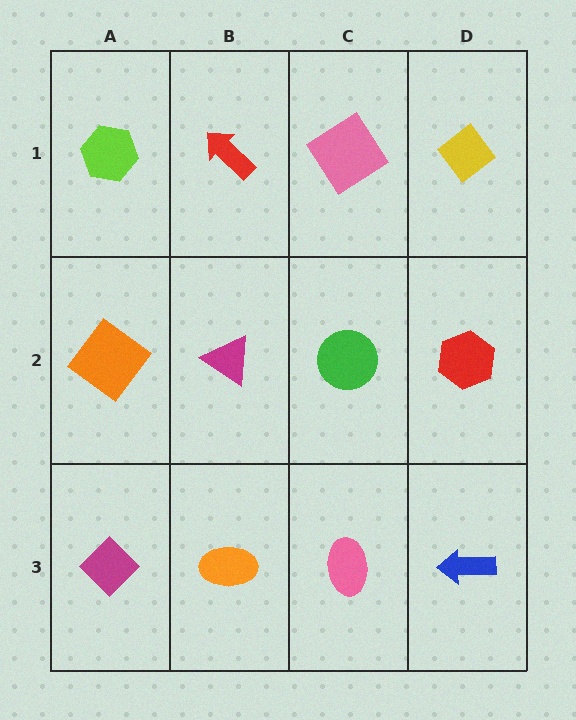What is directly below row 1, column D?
A red hexagon.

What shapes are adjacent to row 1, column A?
An orange diamond (row 2, column A), a red arrow (row 1, column B).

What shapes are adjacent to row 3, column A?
An orange diamond (row 2, column A), an orange ellipse (row 3, column B).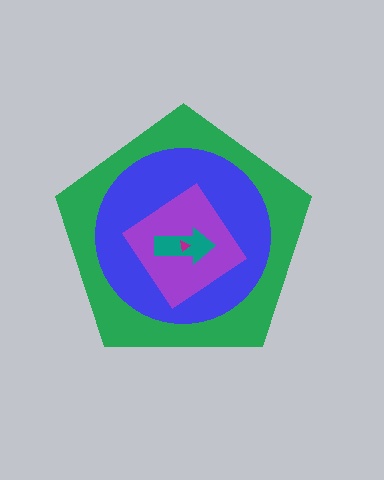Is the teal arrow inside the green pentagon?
Yes.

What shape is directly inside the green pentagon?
The blue circle.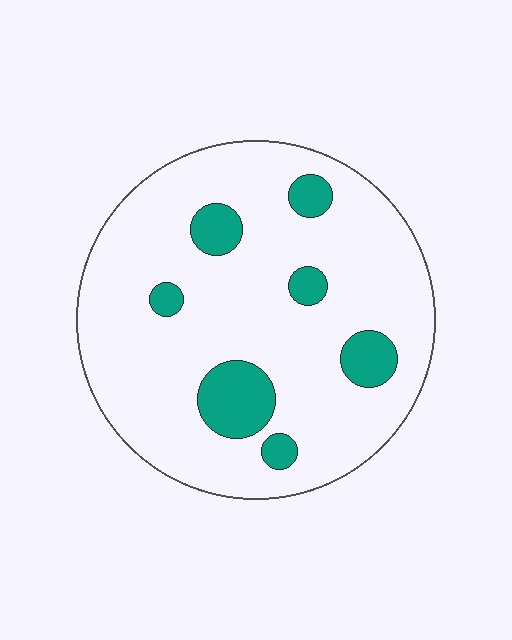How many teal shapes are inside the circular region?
7.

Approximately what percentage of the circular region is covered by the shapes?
Approximately 15%.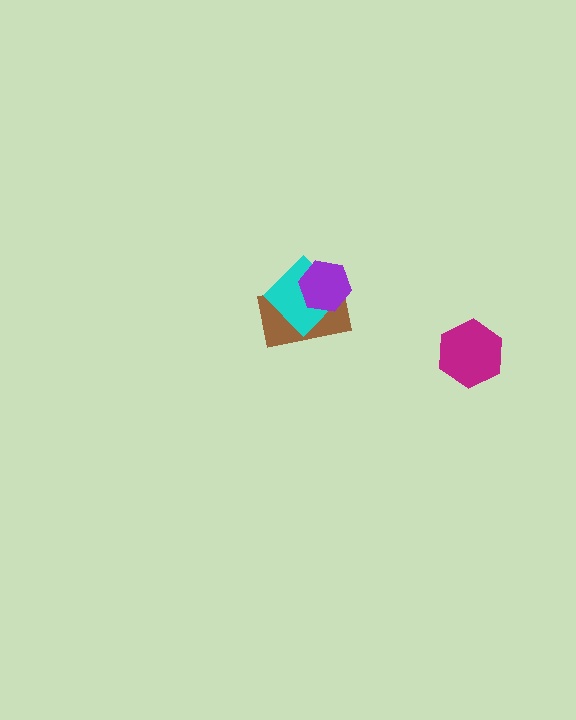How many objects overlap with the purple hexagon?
2 objects overlap with the purple hexagon.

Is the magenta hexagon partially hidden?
No, no other shape covers it.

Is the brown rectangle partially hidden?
Yes, it is partially covered by another shape.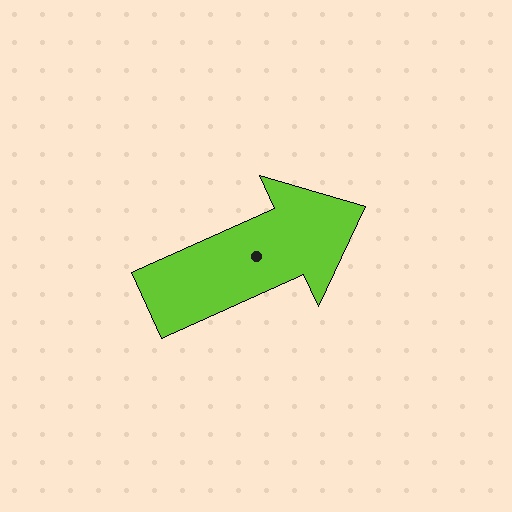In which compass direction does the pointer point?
Northeast.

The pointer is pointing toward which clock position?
Roughly 2 o'clock.